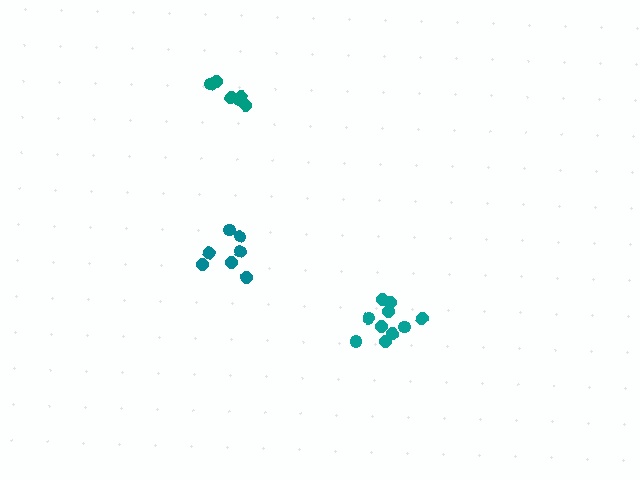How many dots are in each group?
Group 1: 10 dots, Group 2: 6 dots, Group 3: 7 dots (23 total).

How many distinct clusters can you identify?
There are 3 distinct clusters.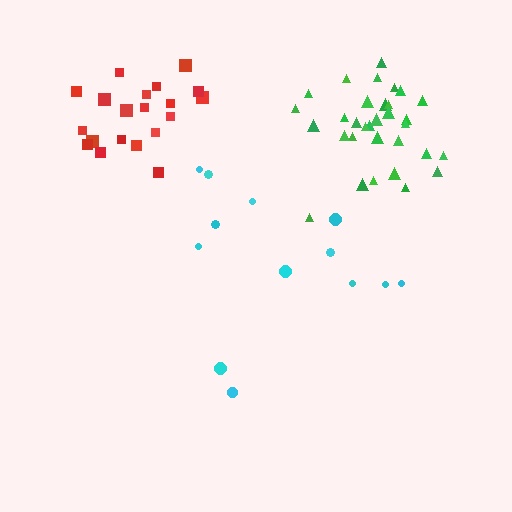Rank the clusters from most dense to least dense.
green, red, cyan.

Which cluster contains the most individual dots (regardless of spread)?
Green (32).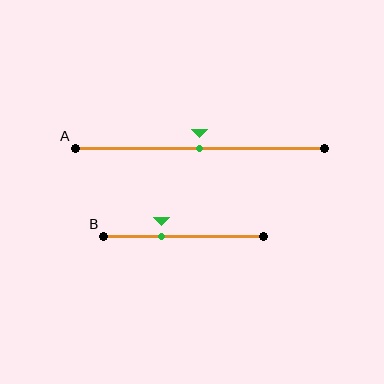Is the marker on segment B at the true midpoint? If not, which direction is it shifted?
No, the marker on segment B is shifted to the left by about 14% of the segment length.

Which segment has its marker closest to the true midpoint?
Segment A has its marker closest to the true midpoint.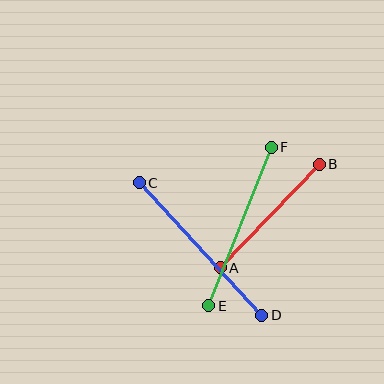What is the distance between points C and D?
The distance is approximately 180 pixels.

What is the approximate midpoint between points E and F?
The midpoint is at approximately (240, 227) pixels.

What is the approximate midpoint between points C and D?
The midpoint is at approximately (200, 249) pixels.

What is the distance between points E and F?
The distance is approximately 171 pixels.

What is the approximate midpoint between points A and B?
The midpoint is at approximately (270, 216) pixels.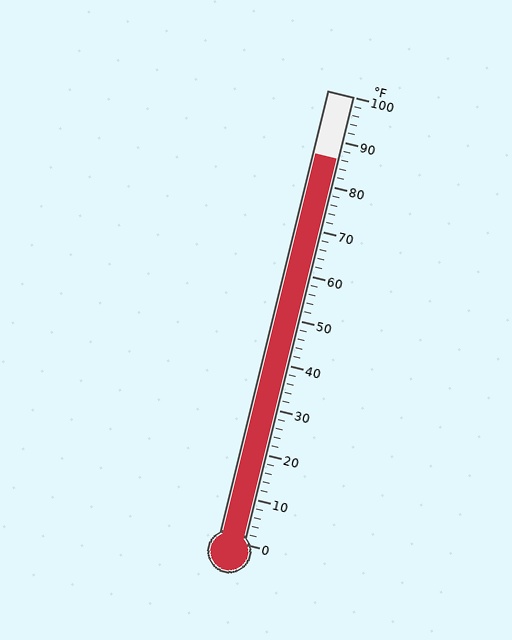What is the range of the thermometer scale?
The thermometer scale ranges from 0°F to 100°F.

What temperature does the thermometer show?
The thermometer shows approximately 86°F.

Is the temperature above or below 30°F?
The temperature is above 30°F.